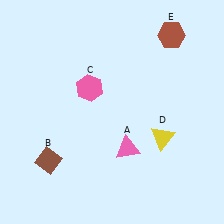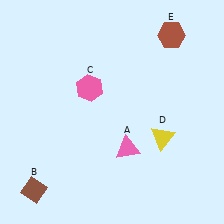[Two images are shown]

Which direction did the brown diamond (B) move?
The brown diamond (B) moved down.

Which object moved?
The brown diamond (B) moved down.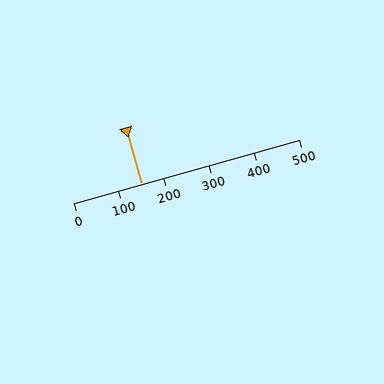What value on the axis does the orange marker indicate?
The marker indicates approximately 150.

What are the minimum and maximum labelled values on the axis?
The axis runs from 0 to 500.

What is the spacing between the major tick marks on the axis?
The major ticks are spaced 100 apart.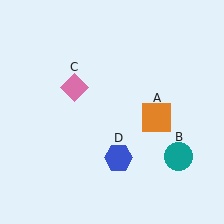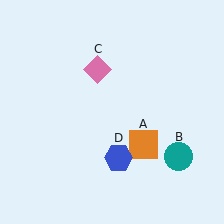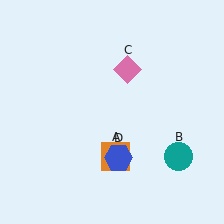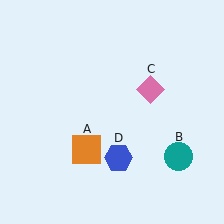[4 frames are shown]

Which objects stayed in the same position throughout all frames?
Teal circle (object B) and blue hexagon (object D) remained stationary.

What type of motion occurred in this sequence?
The orange square (object A), pink diamond (object C) rotated clockwise around the center of the scene.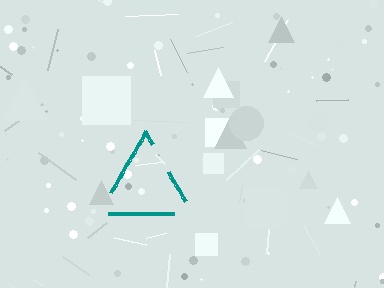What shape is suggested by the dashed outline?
The dashed outline suggests a triangle.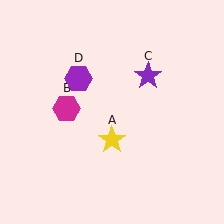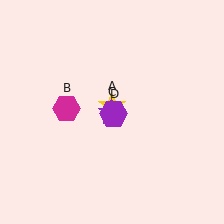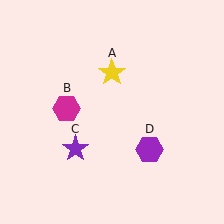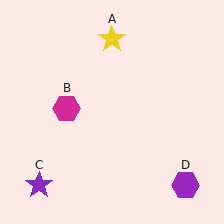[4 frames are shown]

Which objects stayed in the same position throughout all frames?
Magenta hexagon (object B) remained stationary.